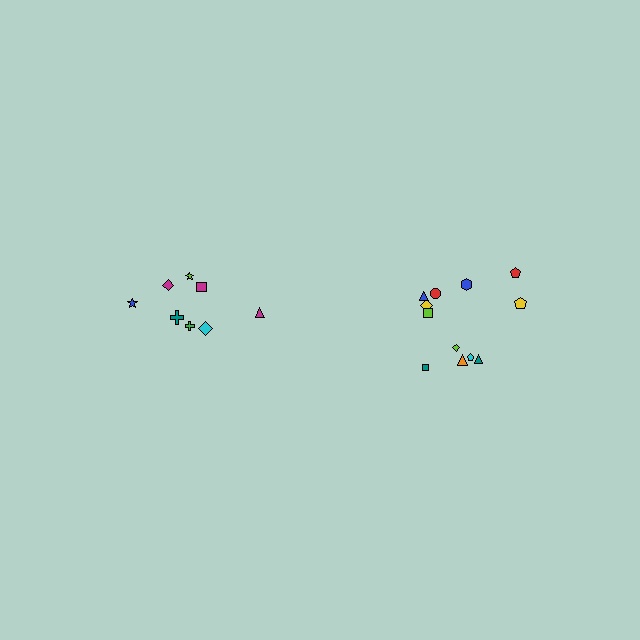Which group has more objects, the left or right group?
The right group.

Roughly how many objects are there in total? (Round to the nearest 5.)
Roughly 20 objects in total.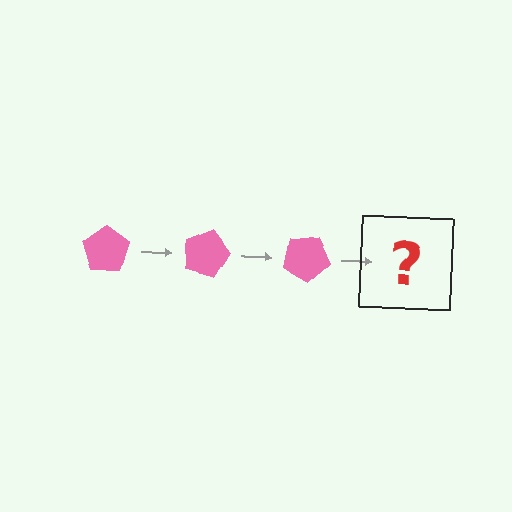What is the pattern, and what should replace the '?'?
The pattern is that the pentagon rotates 15 degrees each step. The '?' should be a pink pentagon rotated 45 degrees.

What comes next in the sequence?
The next element should be a pink pentagon rotated 45 degrees.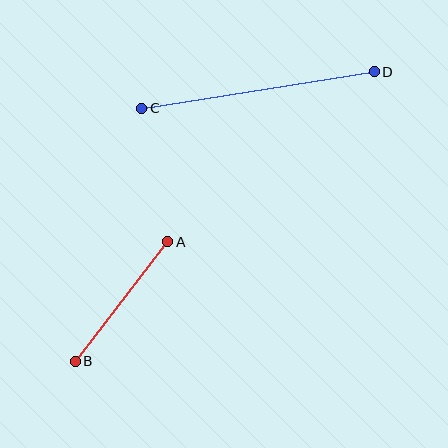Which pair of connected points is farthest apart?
Points C and D are farthest apart.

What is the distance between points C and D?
The distance is approximately 235 pixels.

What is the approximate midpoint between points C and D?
The midpoint is at approximately (258, 90) pixels.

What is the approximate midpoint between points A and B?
The midpoint is at approximately (122, 301) pixels.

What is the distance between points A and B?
The distance is approximately 151 pixels.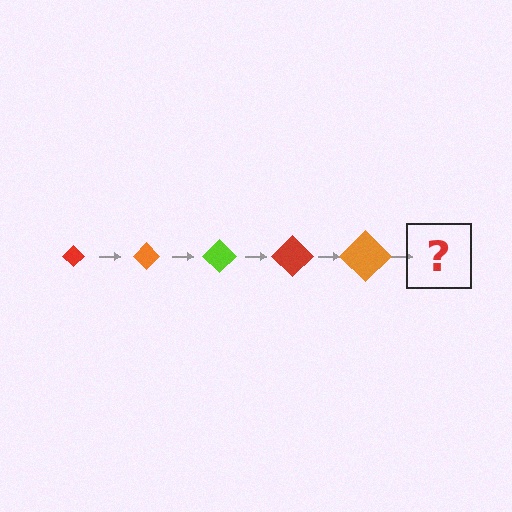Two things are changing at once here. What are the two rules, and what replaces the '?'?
The two rules are that the diamond grows larger each step and the color cycles through red, orange, and lime. The '?' should be a lime diamond, larger than the previous one.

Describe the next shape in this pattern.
It should be a lime diamond, larger than the previous one.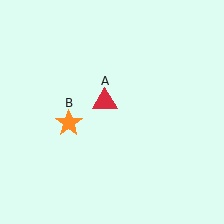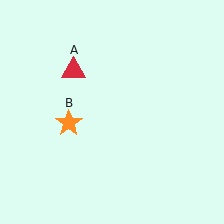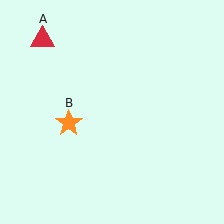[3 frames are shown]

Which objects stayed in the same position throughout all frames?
Orange star (object B) remained stationary.